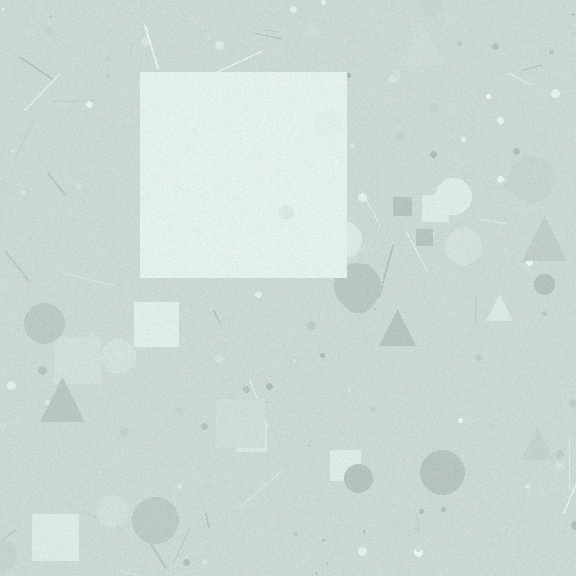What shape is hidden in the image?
A square is hidden in the image.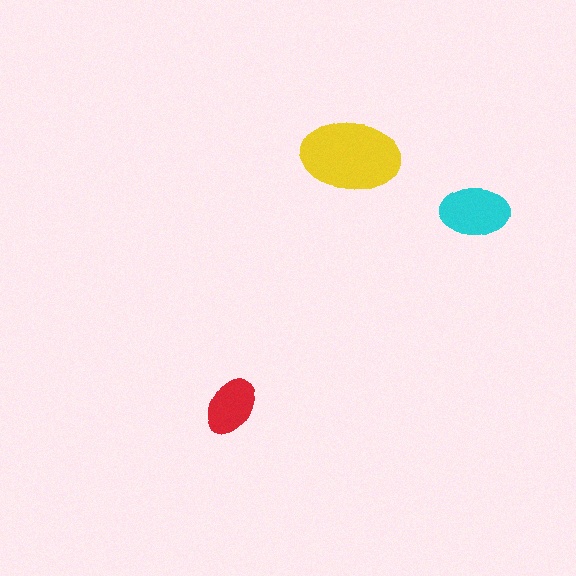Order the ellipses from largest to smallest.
the yellow one, the cyan one, the red one.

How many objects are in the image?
There are 3 objects in the image.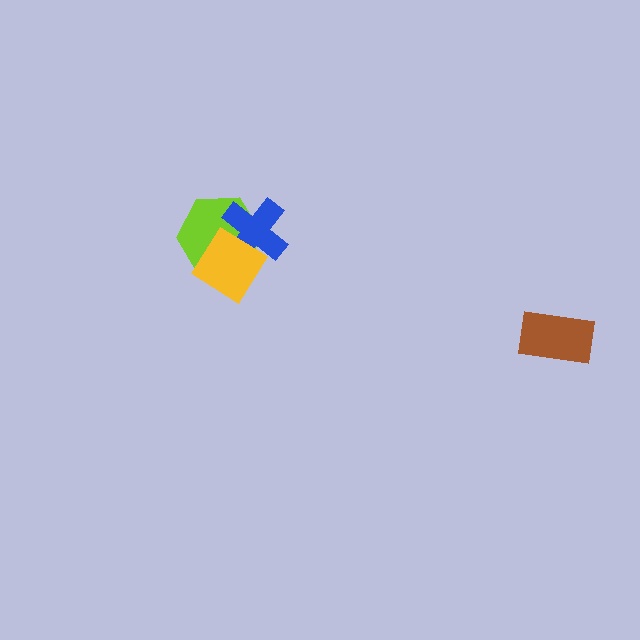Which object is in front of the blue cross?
The yellow diamond is in front of the blue cross.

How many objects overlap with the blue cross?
2 objects overlap with the blue cross.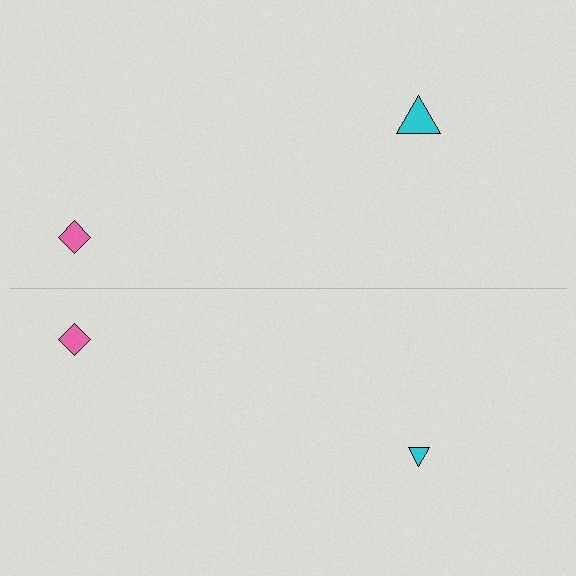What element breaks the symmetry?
The cyan triangle on the bottom side has a different size than its mirror counterpart.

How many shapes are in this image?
There are 4 shapes in this image.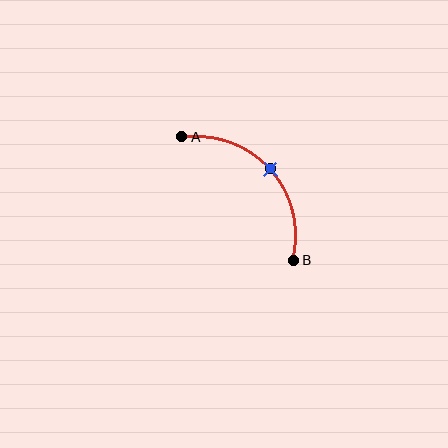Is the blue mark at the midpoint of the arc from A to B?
Yes. The blue mark lies on the arc at equal arc-length from both A and B — it is the arc midpoint.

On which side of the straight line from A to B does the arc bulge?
The arc bulges above and to the right of the straight line connecting A and B.